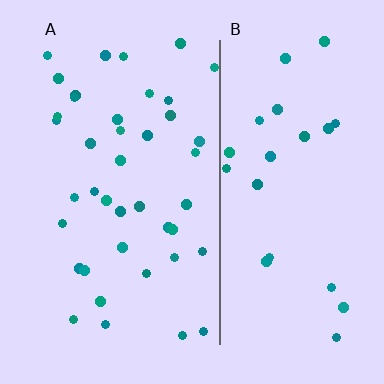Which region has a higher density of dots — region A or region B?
A (the left).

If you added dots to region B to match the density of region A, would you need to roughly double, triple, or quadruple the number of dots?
Approximately double.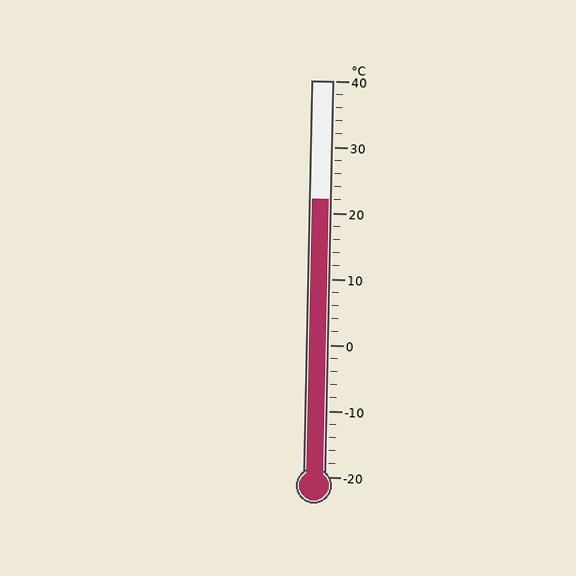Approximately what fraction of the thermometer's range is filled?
The thermometer is filled to approximately 70% of its range.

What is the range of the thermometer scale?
The thermometer scale ranges from -20°C to 40°C.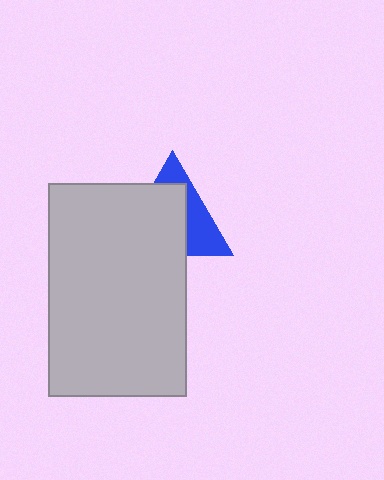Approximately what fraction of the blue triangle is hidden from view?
Roughly 61% of the blue triangle is hidden behind the light gray rectangle.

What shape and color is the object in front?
The object in front is a light gray rectangle.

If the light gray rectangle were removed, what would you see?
You would see the complete blue triangle.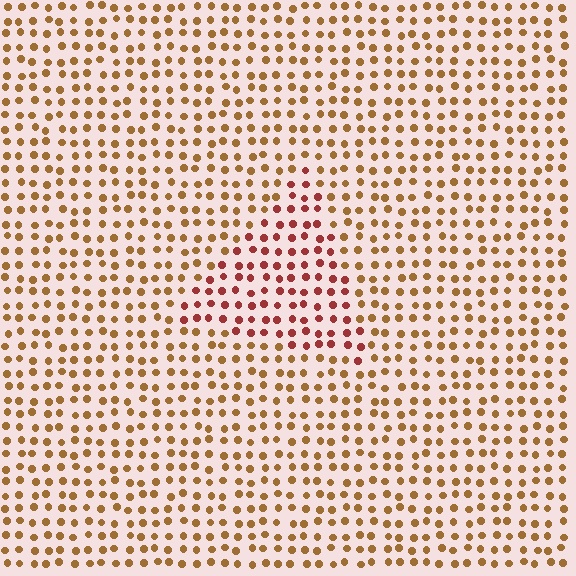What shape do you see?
I see a triangle.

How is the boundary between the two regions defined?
The boundary is defined purely by a slight shift in hue (about 36 degrees). Spacing, size, and orientation are identical on both sides.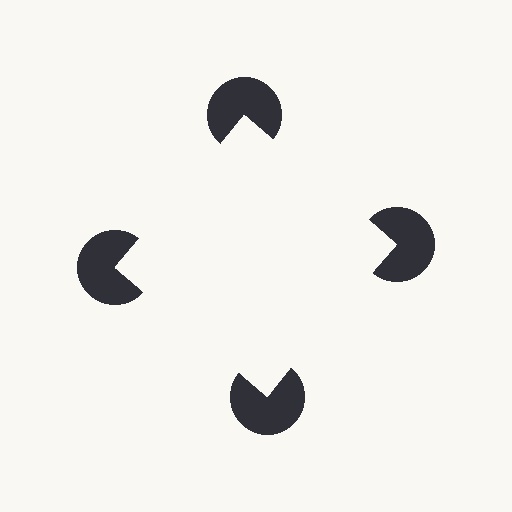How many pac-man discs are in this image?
There are 4 — one at each vertex of the illusory square.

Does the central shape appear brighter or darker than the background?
It typically appears slightly brighter than the background, even though no actual brightness change is drawn.